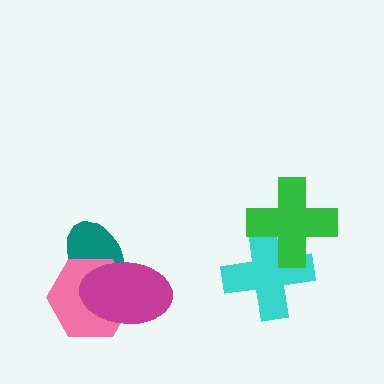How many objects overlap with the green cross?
1 object overlaps with the green cross.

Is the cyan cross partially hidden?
Yes, it is partially covered by another shape.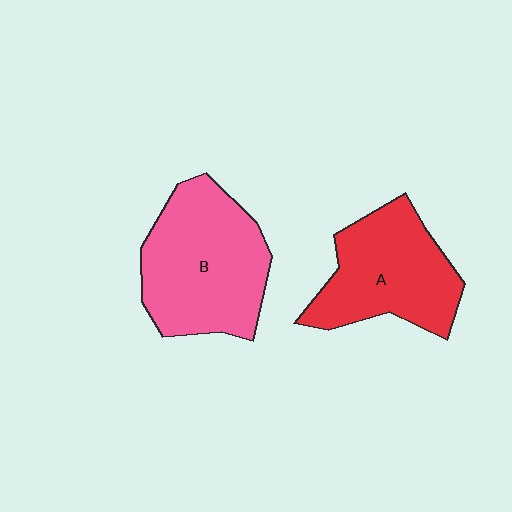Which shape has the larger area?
Shape B (pink).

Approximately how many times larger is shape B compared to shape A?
Approximately 1.2 times.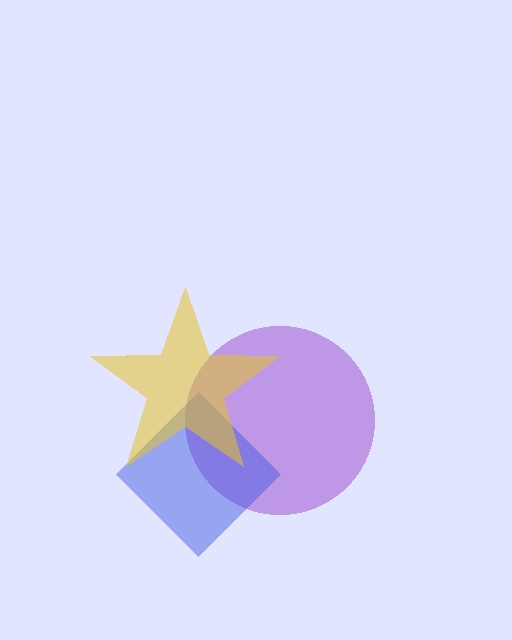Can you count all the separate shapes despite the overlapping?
Yes, there are 3 separate shapes.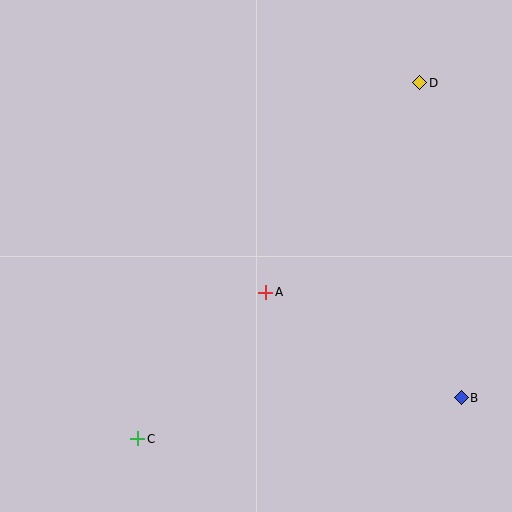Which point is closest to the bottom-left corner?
Point C is closest to the bottom-left corner.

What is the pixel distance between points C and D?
The distance between C and D is 454 pixels.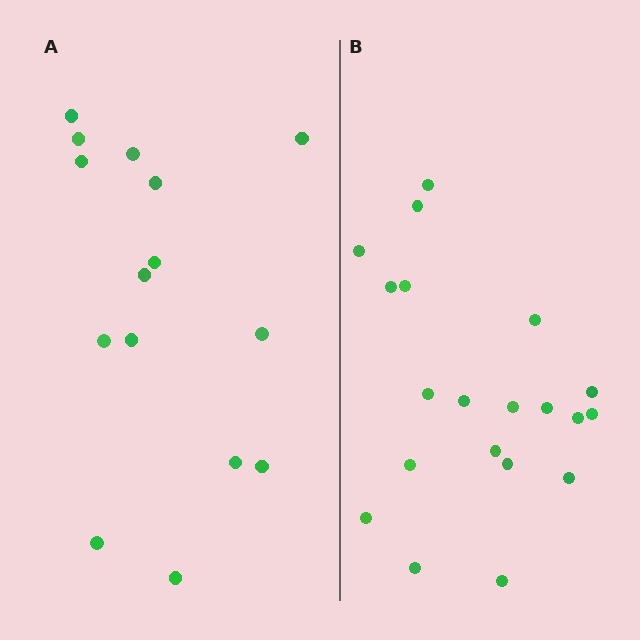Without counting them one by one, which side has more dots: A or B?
Region B (the right region) has more dots.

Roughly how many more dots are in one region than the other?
Region B has about 5 more dots than region A.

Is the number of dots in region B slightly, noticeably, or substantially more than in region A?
Region B has noticeably more, but not dramatically so. The ratio is roughly 1.3 to 1.